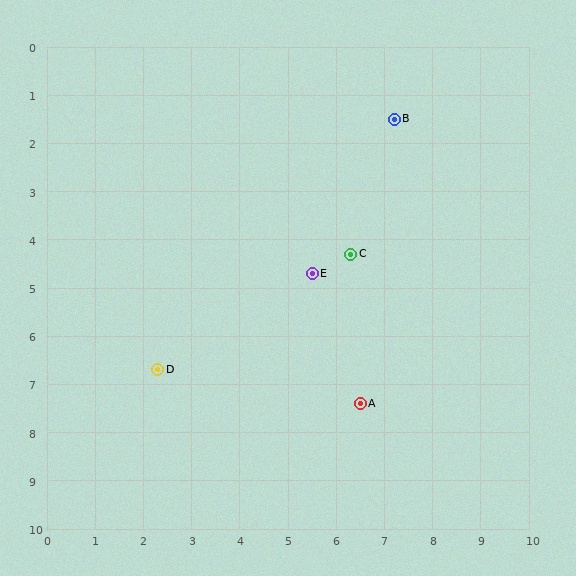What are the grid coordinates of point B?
Point B is at approximately (7.2, 1.5).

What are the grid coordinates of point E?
Point E is at approximately (5.5, 4.7).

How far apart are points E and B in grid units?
Points E and B are about 3.6 grid units apart.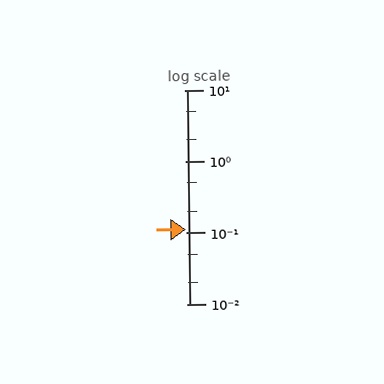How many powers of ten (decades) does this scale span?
The scale spans 3 decades, from 0.01 to 10.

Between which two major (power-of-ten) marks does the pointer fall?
The pointer is between 0.1 and 1.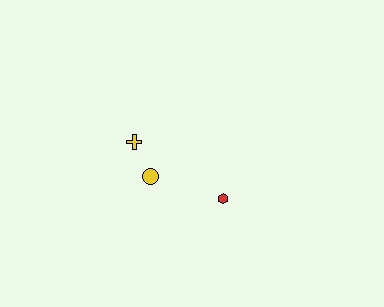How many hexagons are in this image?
There is 1 hexagon.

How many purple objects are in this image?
There are no purple objects.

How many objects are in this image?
There are 3 objects.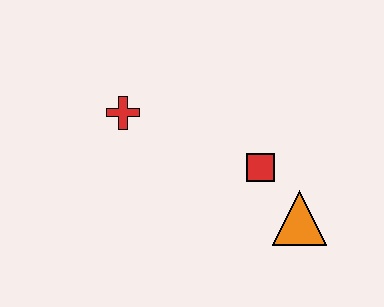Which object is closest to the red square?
The orange triangle is closest to the red square.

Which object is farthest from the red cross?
The orange triangle is farthest from the red cross.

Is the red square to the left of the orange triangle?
Yes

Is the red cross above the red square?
Yes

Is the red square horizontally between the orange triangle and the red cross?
Yes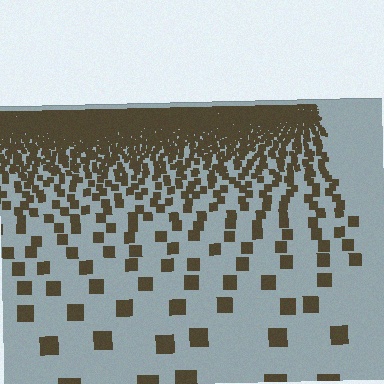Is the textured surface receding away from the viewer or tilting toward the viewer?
The surface is receding away from the viewer. Texture elements get smaller and denser toward the top.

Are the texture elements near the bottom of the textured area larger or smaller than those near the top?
Larger. Near the bottom, elements are closer to the viewer and appear at a bigger on-screen size.